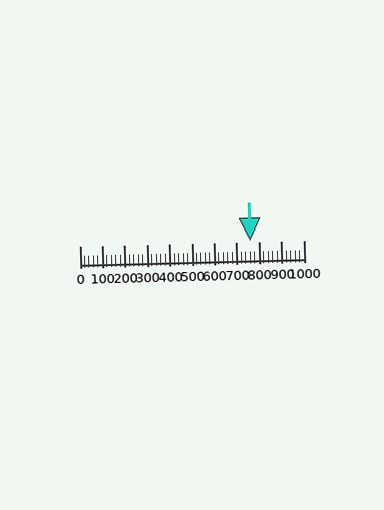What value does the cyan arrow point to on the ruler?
The cyan arrow points to approximately 760.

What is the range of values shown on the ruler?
The ruler shows values from 0 to 1000.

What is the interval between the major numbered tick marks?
The major tick marks are spaced 100 units apart.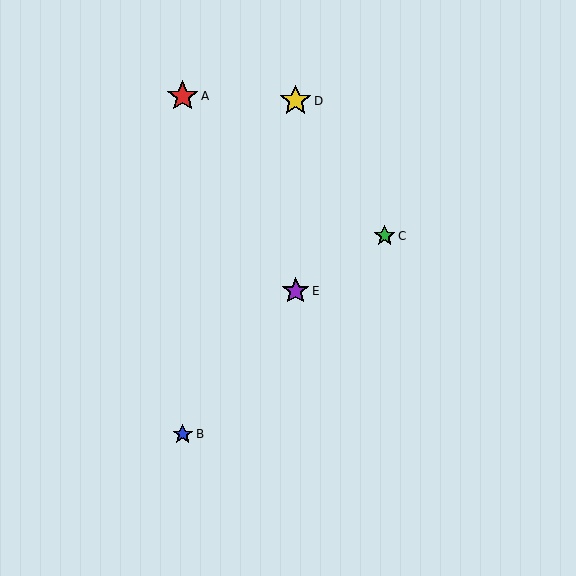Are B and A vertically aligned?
Yes, both are at x≈183.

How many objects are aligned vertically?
2 objects (A, B) are aligned vertically.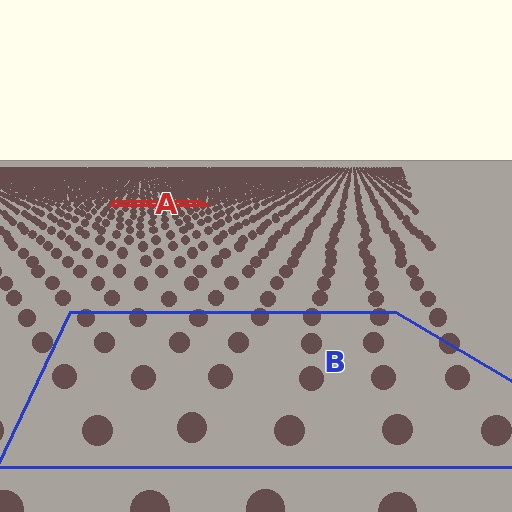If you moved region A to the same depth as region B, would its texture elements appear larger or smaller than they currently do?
They would appear larger. At a closer depth, the same texture elements are projected at a bigger on-screen size.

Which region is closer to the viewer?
Region B is closer. The texture elements there are larger and more spread out.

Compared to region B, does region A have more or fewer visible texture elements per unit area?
Region A has more texture elements per unit area — they are packed more densely because it is farther away.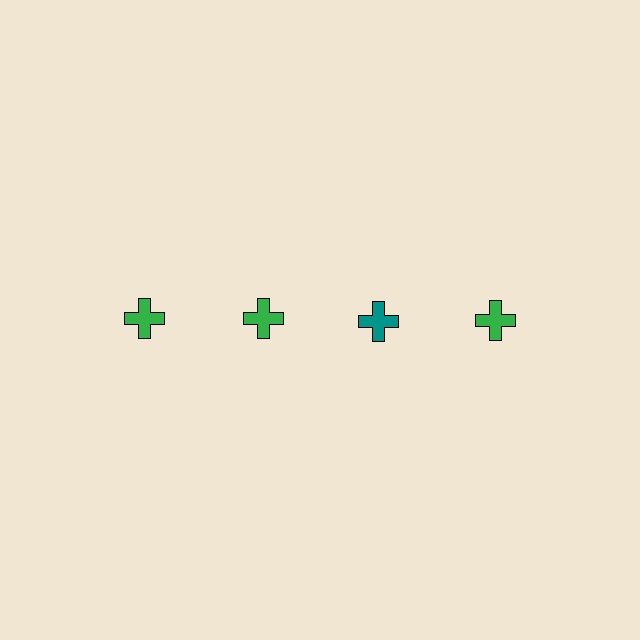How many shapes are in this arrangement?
There are 4 shapes arranged in a grid pattern.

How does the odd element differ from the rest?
It has a different color: teal instead of green.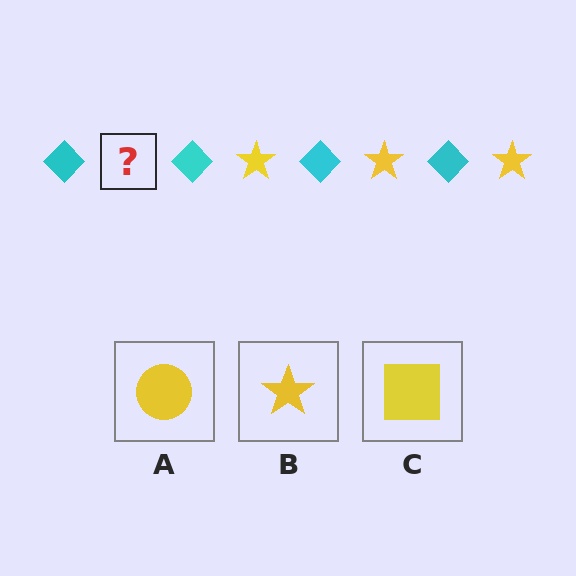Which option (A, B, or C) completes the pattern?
B.